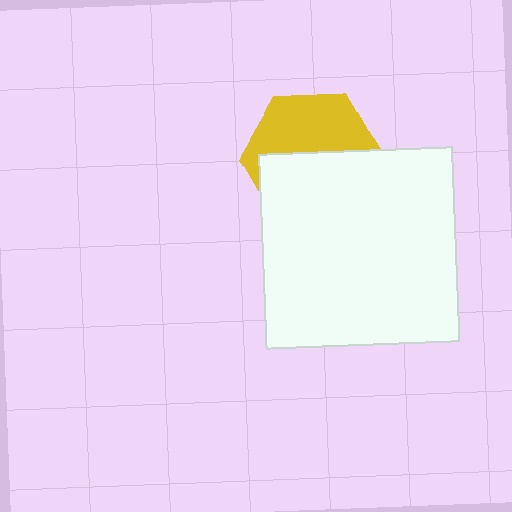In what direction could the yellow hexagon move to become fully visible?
The yellow hexagon could move up. That would shift it out from behind the white square entirely.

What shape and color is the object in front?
The object in front is a white square.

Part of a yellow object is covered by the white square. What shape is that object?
It is a hexagon.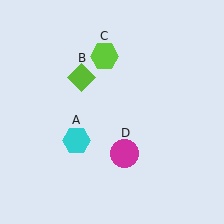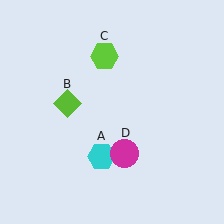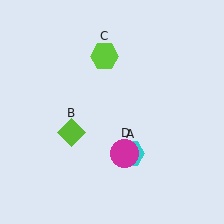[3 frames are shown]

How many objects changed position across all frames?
2 objects changed position: cyan hexagon (object A), lime diamond (object B).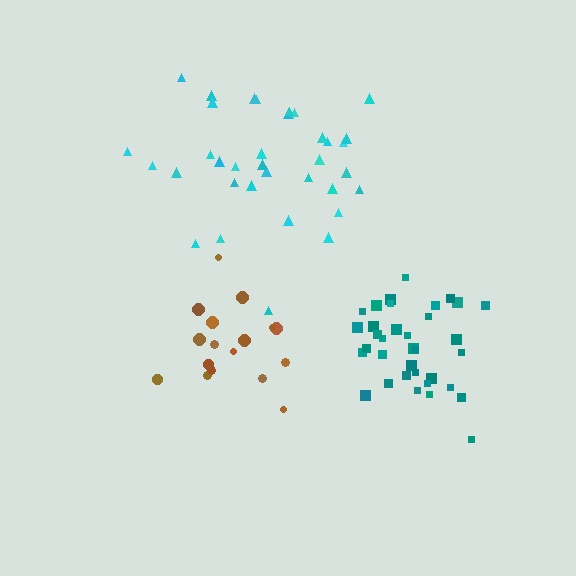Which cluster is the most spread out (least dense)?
Cyan.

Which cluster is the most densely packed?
Teal.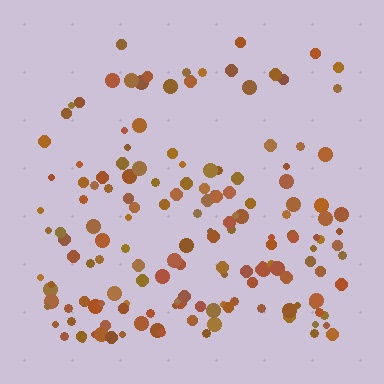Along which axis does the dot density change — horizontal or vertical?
Vertical.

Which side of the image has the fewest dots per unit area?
The top.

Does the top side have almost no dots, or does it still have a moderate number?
Still a moderate number, just noticeably fewer than the bottom.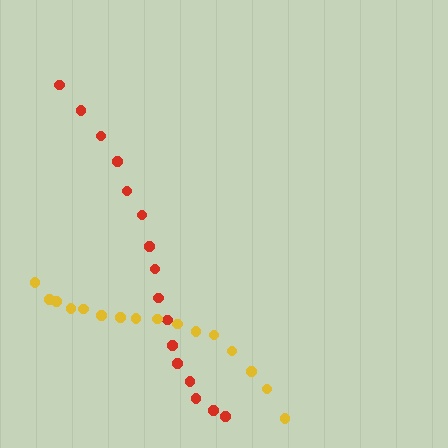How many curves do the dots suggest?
There are 2 distinct paths.